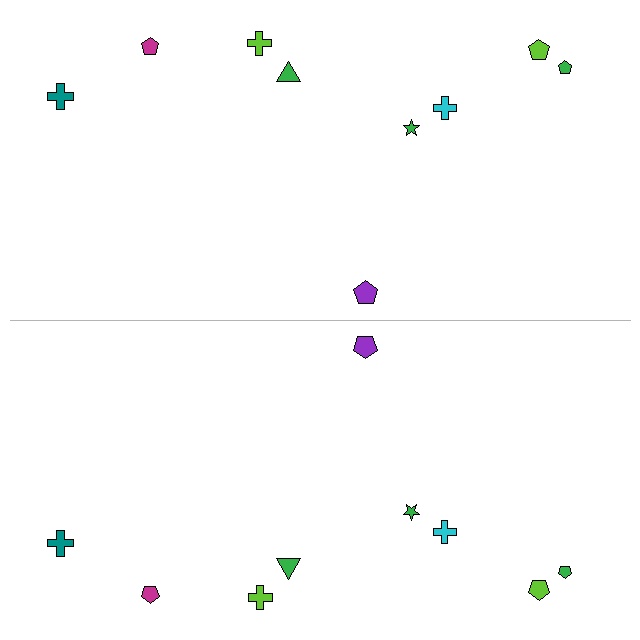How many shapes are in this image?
There are 18 shapes in this image.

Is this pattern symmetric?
Yes, this pattern has bilateral (reflection) symmetry.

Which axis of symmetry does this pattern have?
The pattern has a horizontal axis of symmetry running through the center of the image.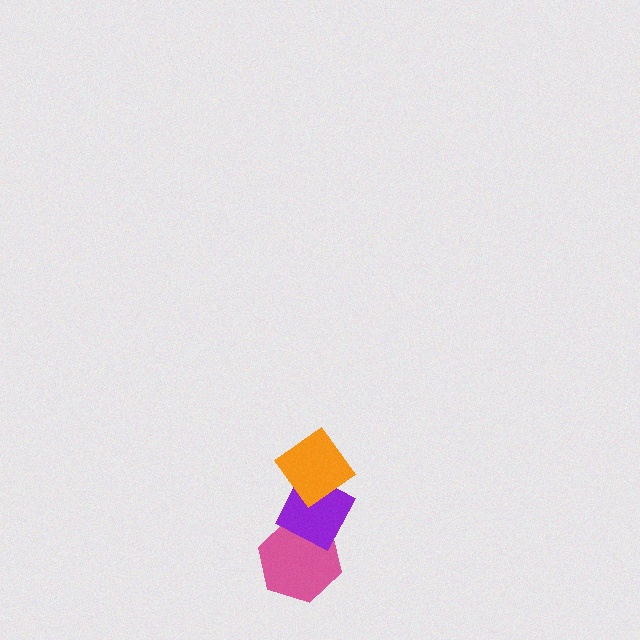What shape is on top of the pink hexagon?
The purple diamond is on top of the pink hexagon.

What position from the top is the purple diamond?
The purple diamond is 2nd from the top.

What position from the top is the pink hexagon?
The pink hexagon is 3rd from the top.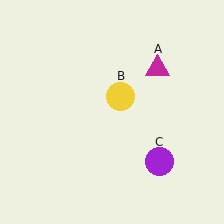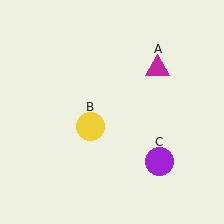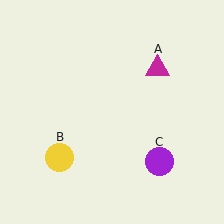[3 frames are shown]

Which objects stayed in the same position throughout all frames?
Magenta triangle (object A) and purple circle (object C) remained stationary.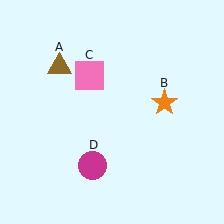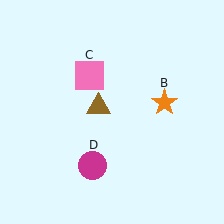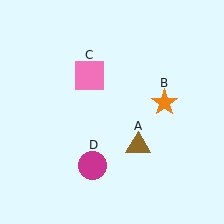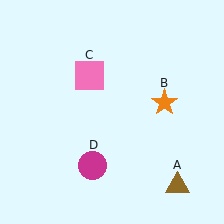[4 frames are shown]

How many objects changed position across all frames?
1 object changed position: brown triangle (object A).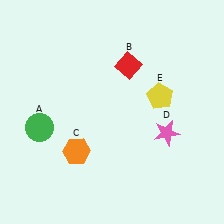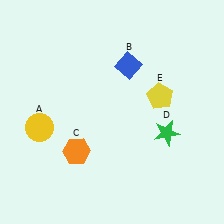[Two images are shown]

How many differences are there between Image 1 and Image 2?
There are 3 differences between the two images.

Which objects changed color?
A changed from green to yellow. B changed from red to blue. D changed from pink to green.